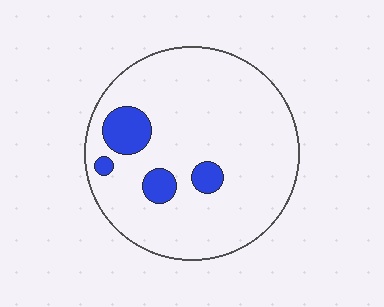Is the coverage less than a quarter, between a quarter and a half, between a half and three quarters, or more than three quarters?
Less than a quarter.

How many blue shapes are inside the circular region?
4.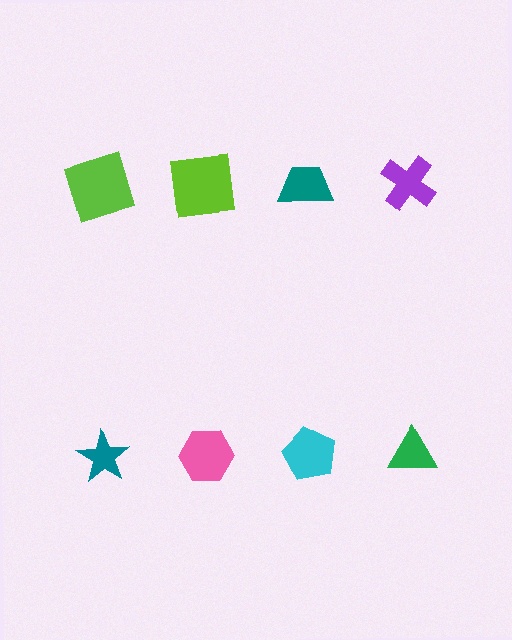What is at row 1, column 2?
A lime square.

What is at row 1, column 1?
A lime square.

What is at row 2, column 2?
A pink hexagon.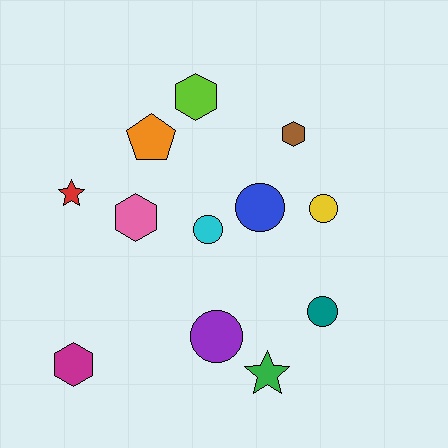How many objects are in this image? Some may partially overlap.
There are 12 objects.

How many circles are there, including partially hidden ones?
There are 5 circles.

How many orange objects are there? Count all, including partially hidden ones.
There is 1 orange object.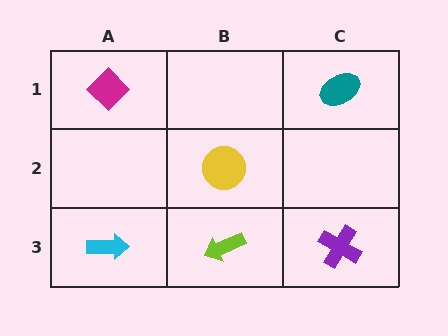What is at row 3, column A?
A cyan arrow.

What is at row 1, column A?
A magenta diamond.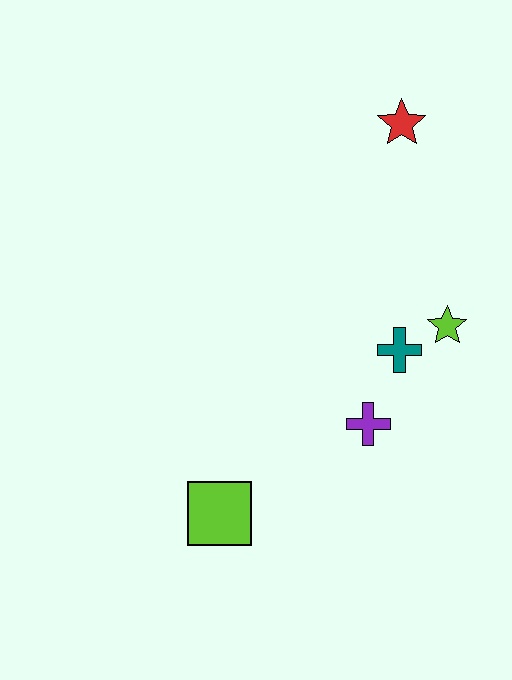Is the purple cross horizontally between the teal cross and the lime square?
Yes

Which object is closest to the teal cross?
The lime star is closest to the teal cross.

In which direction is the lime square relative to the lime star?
The lime square is to the left of the lime star.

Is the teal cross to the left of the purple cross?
No